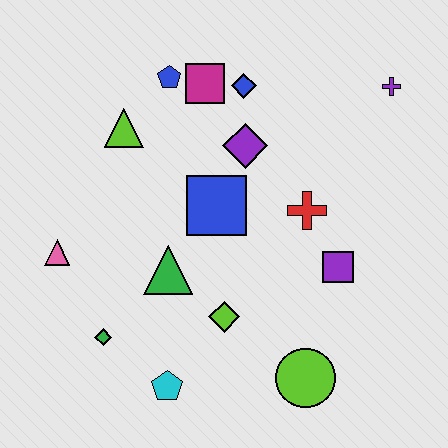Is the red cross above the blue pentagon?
No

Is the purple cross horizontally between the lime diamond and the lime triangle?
No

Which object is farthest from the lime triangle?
The lime circle is farthest from the lime triangle.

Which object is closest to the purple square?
The red cross is closest to the purple square.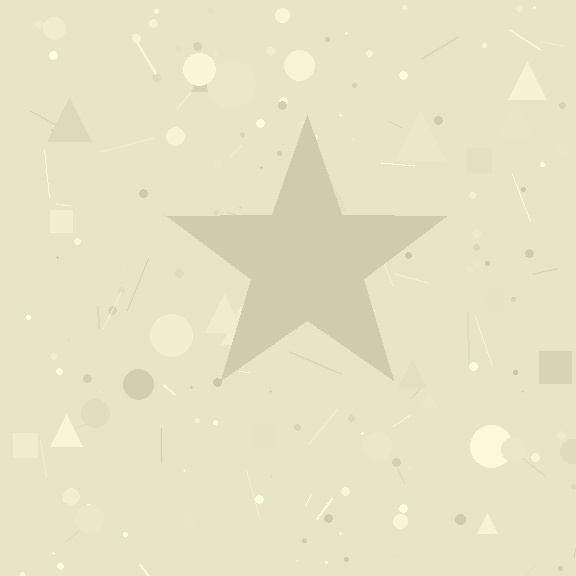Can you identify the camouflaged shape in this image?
The camouflaged shape is a star.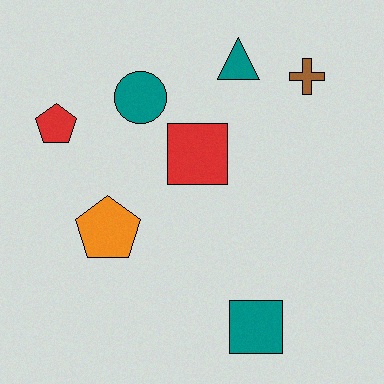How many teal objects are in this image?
There are 3 teal objects.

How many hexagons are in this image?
There are no hexagons.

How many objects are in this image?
There are 7 objects.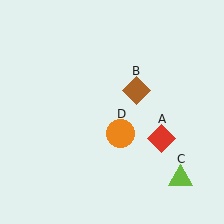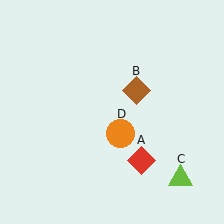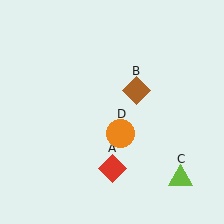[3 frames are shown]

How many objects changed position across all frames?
1 object changed position: red diamond (object A).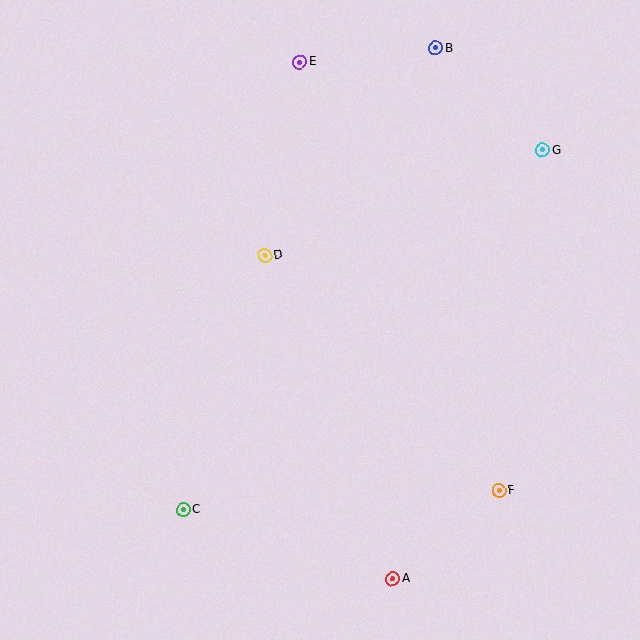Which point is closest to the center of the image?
Point D at (265, 255) is closest to the center.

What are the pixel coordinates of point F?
Point F is at (499, 491).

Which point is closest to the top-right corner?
Point G is closest to the top-right corner.